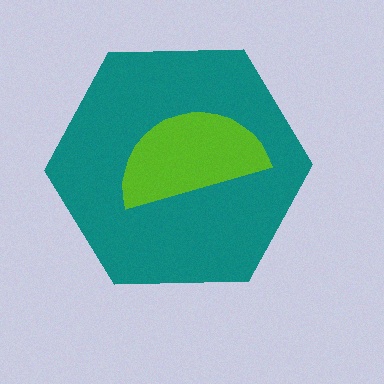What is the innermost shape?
The lime semicircle.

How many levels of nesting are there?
2.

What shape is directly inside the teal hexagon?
The lime semicircle.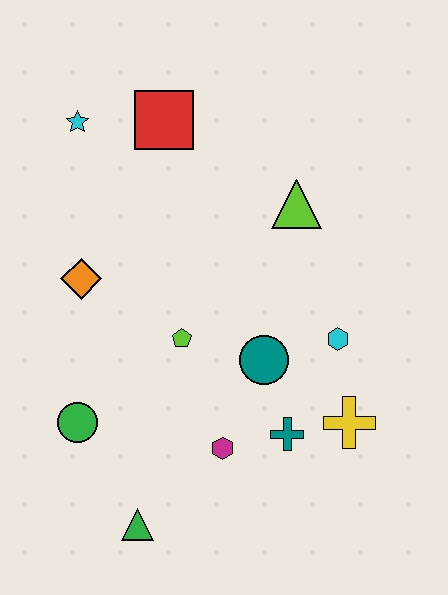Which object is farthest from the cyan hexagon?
The cyan star is farthest from the cyan hexagon.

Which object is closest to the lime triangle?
The cyan hexagon is closest to the lime triangle.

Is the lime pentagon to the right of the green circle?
Yes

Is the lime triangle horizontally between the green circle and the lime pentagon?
No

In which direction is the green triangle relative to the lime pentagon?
The green triangle is below the lime pentagon.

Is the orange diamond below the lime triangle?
Yes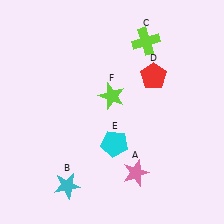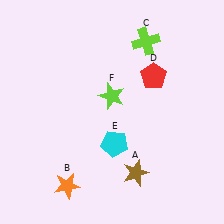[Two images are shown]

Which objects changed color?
A changed from pink to brown. B changed from cyan to orange.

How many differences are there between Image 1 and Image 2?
There are 2 differences between the two images.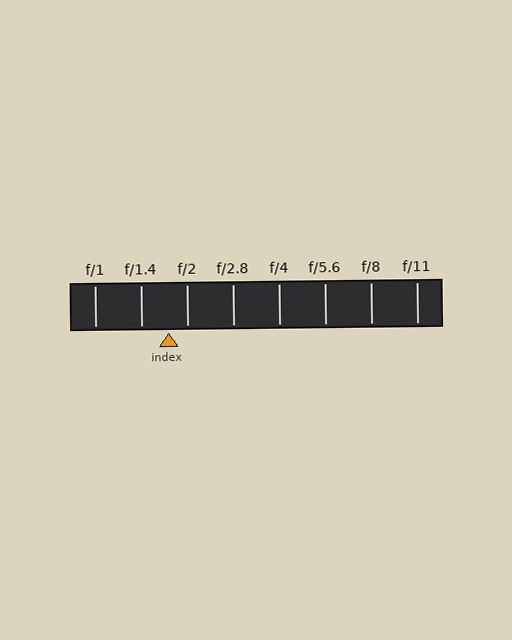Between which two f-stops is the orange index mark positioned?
The index mark is between f/1.4 and f/2.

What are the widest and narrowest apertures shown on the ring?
The widest aperture shown is f/1 and the narrowest is f/11.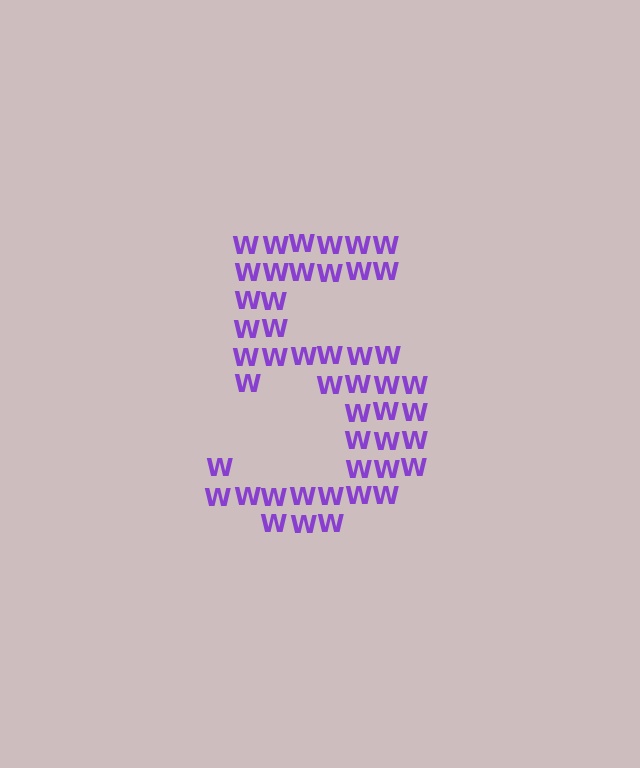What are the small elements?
The small elements are letter W's.